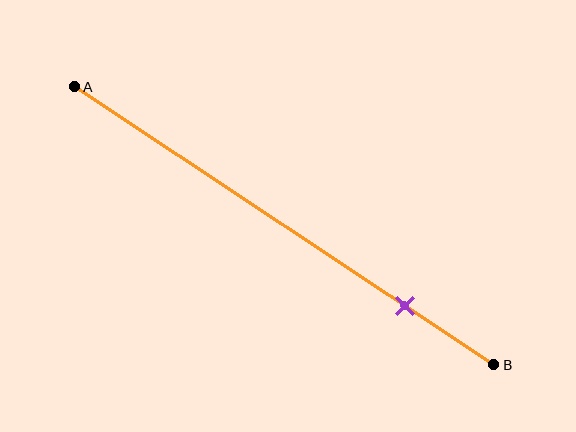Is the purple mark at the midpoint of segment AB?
No, the mark is at about 80% from A, not at the 50% midpoint.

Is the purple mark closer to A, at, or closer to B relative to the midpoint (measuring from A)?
The purple mark is closer to point B than the midpoint of segment AB.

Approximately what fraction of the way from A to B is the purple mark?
The purple mark is approximately 80% of the way from A to B.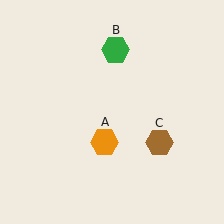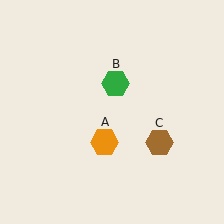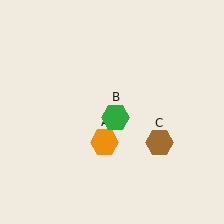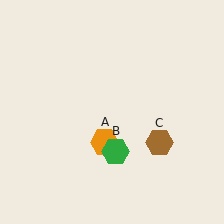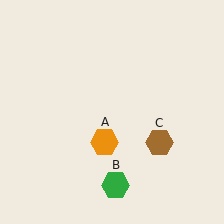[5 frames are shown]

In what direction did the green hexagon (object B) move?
The green hexagon (object B) moved down.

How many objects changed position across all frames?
1 object changed position: green hexagon (object B).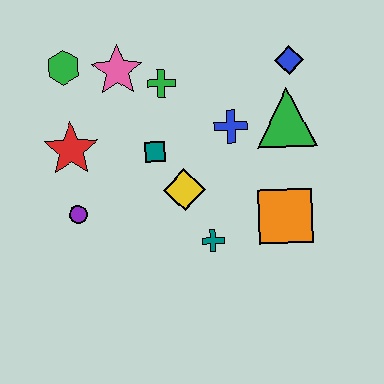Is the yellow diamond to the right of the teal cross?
No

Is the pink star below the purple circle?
No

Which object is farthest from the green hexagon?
The orange square is farthest from the green hexagon.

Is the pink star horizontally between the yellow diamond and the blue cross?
No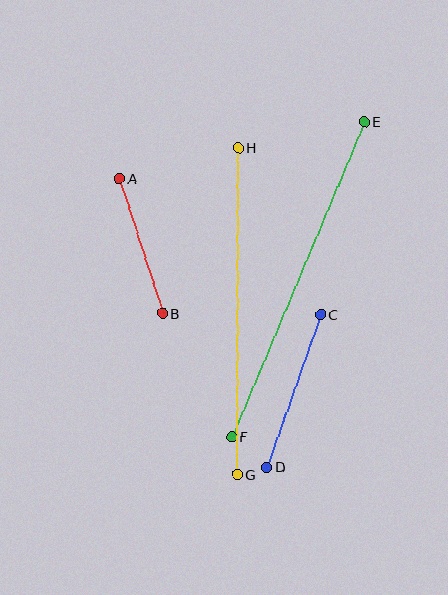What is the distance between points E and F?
The distance is approximately 342 pixels.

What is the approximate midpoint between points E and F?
The midpoint is at approximately (298, 279) pixels.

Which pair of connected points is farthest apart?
Points E and F are farthest apart.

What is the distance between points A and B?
The distance is approximately 141 pixels.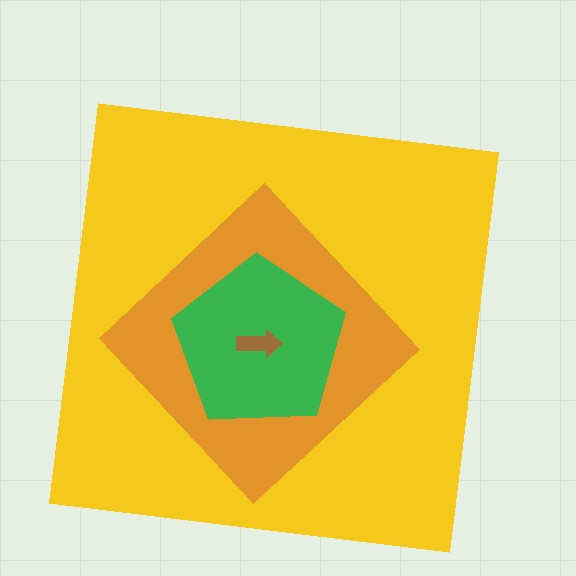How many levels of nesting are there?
4.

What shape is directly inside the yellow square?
The orange diamond.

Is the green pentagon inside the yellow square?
Yes.